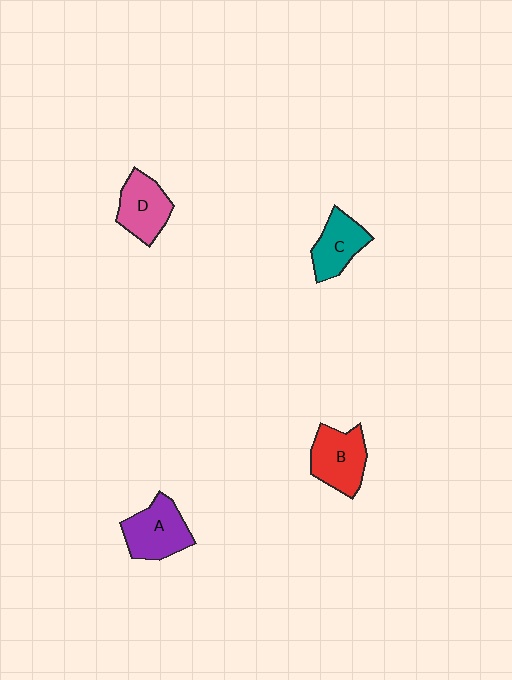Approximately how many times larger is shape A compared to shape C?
Approximately 1.2 times.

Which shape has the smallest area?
Shape C (teal).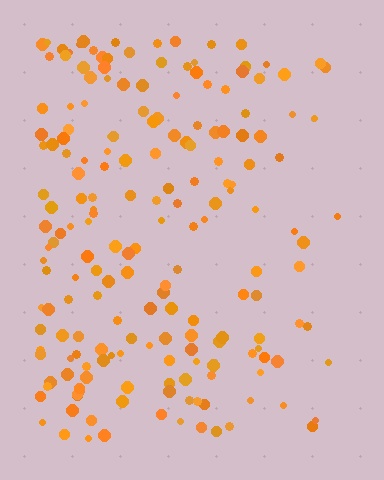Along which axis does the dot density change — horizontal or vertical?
Horizontal.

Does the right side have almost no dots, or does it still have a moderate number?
Still a moderate number, just noticeably fewer than the left.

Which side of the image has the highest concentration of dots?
The left.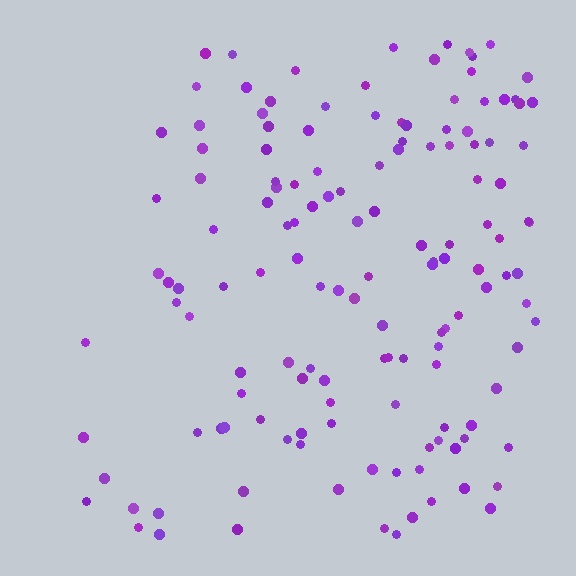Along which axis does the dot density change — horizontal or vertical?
Horizontal.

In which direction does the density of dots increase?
From left to right, with the right side densest.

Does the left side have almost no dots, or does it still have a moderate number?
Still a moderate number, just noticeably fewer than the right.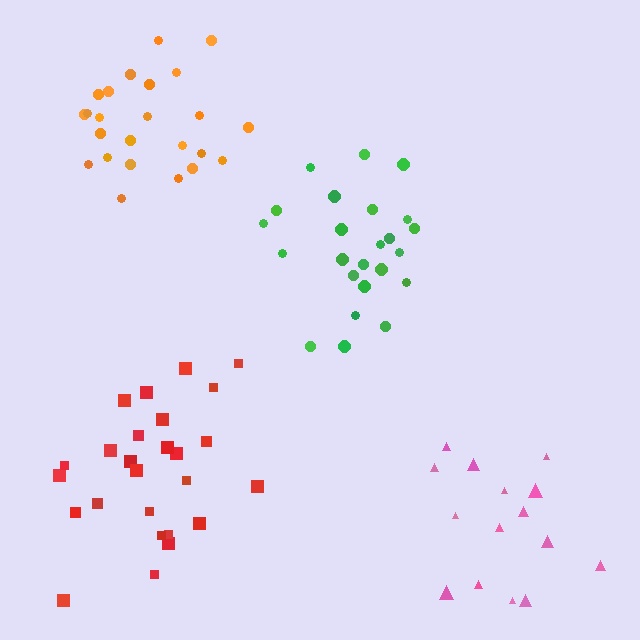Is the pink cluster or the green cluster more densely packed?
Green.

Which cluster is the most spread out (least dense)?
Pink.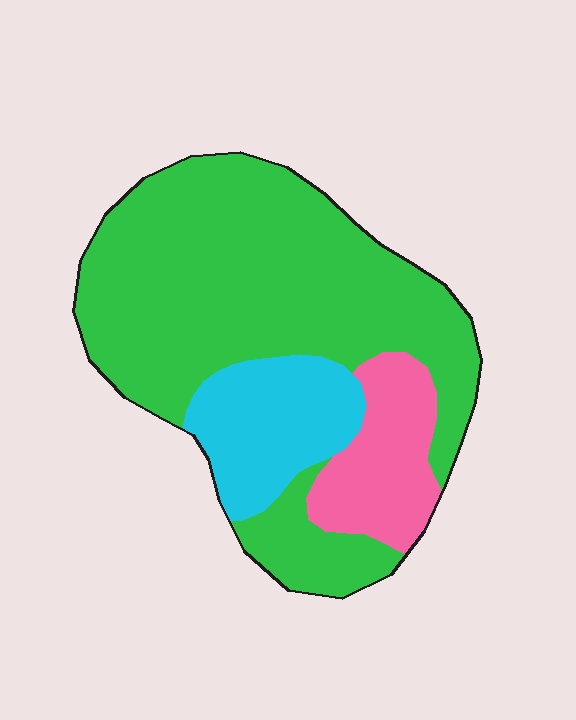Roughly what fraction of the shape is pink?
Pink covers roughly 15% of the shape.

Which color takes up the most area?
Green, at roughly 70%.